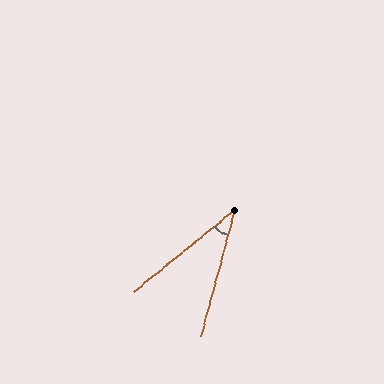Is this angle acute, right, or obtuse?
It is acute.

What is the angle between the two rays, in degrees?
Approximately 36 degrees.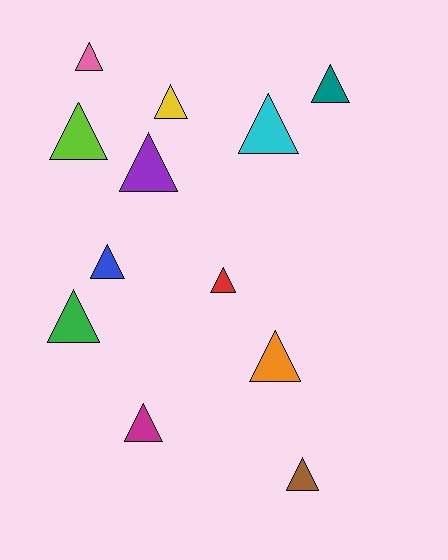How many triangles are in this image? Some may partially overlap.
There are 12 triangles.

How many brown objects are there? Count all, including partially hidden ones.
There is 1 brown object.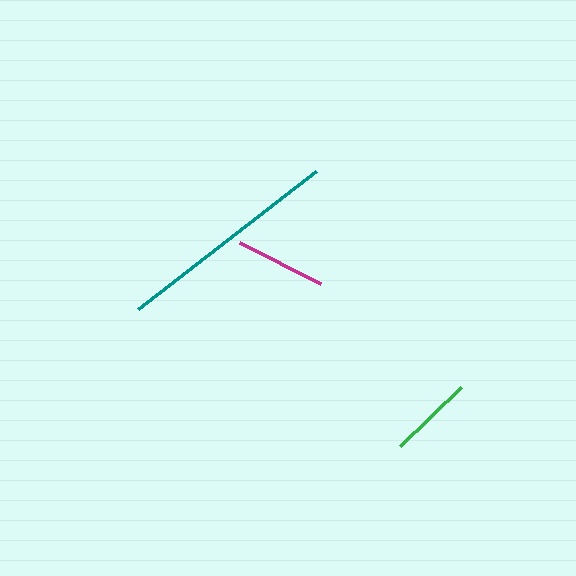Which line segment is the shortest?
The green line is the shortest at approximately 84 pixels.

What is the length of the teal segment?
The teal segment is approximately 226 pixels long.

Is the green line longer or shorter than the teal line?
The teal line is longer than the green line.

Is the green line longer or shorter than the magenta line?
The magenta line is longer than the green line.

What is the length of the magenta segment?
The magenta segment is approximately 90 pixels long.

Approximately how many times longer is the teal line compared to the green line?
The teal line is approximately 2.7 times the length of the green line.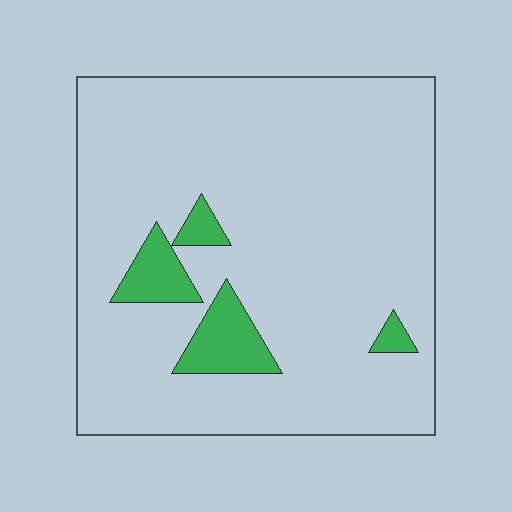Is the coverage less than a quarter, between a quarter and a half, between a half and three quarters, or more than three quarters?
Less than a quarter.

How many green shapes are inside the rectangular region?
4.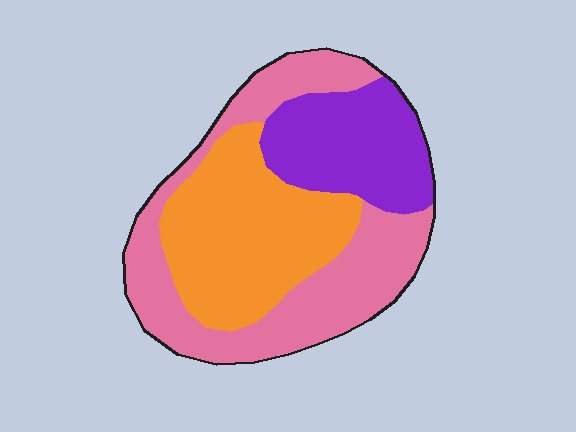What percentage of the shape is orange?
Orange takes up about one third (1/3) of the shape.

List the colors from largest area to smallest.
From largest to smallest: pink, orange, purple.